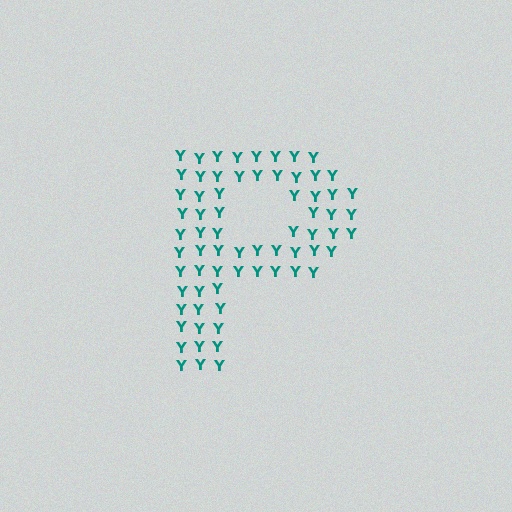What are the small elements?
The small elements are letter Y's.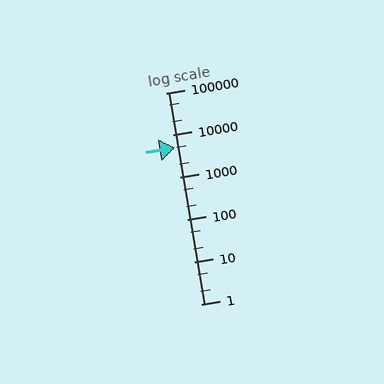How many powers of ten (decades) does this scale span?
The scale spans 5 decades, from 1 to 100000.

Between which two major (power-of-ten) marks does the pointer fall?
The pointer is between 1000 and 10000.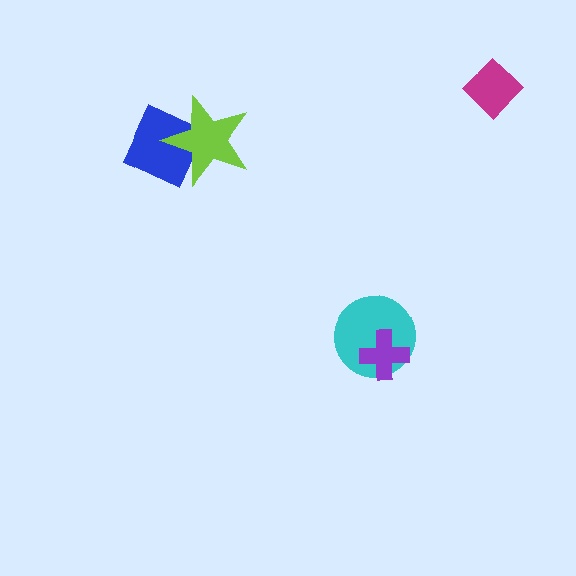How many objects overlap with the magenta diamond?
0 objects overlap with the magenta diamond.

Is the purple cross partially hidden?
No, no other shape covers it.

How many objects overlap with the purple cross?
1 object overlaps with the purple cross.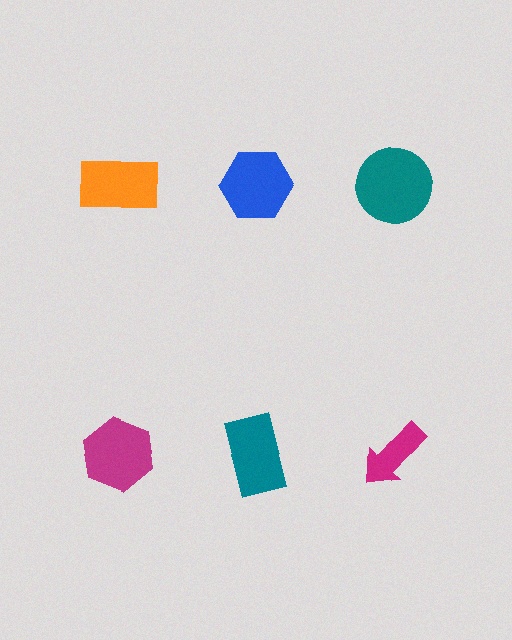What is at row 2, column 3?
A magenta arrow.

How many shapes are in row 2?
3 shapes.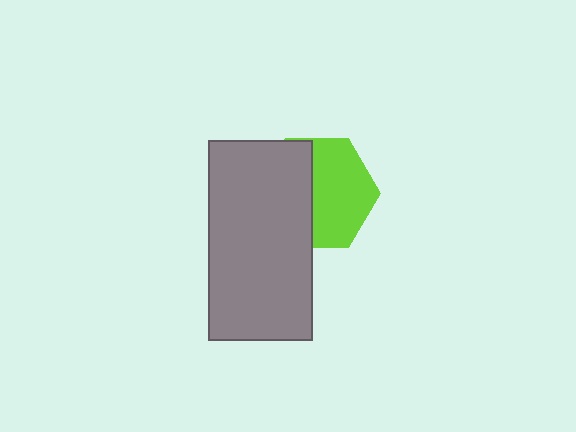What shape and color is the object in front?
The object in front is a gray rectangle.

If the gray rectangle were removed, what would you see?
You would see the complete lime hexagon.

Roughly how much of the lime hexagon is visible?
About half of it is visible (roughly 54%).